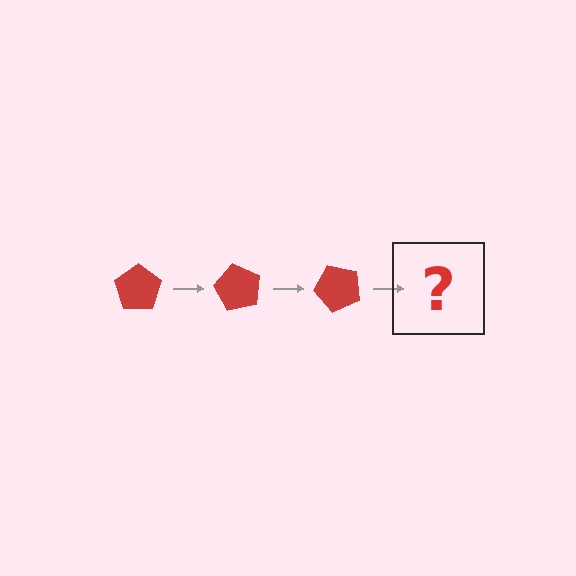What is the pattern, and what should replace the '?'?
The pattern is that the pentagon rotates 60 degrees each step. The '?' should be a red pentagon rotated 180 degrees.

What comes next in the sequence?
The next element should be a red pentagon rotated 180 degrees.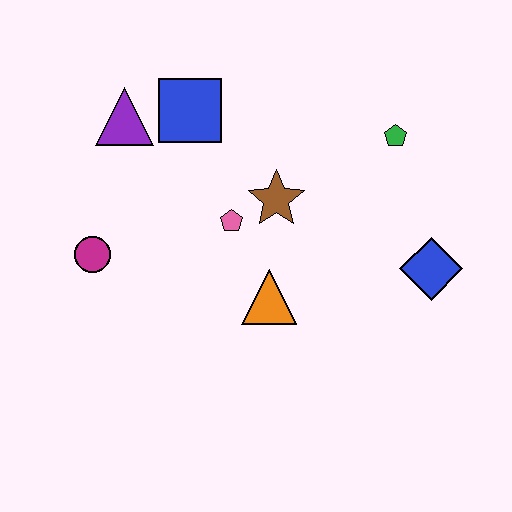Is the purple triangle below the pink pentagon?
No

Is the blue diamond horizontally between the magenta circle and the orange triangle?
No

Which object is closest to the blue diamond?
The green pentagon is closest to the blue diamond.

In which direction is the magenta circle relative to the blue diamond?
The magenta circle is to the left of the blue diamond.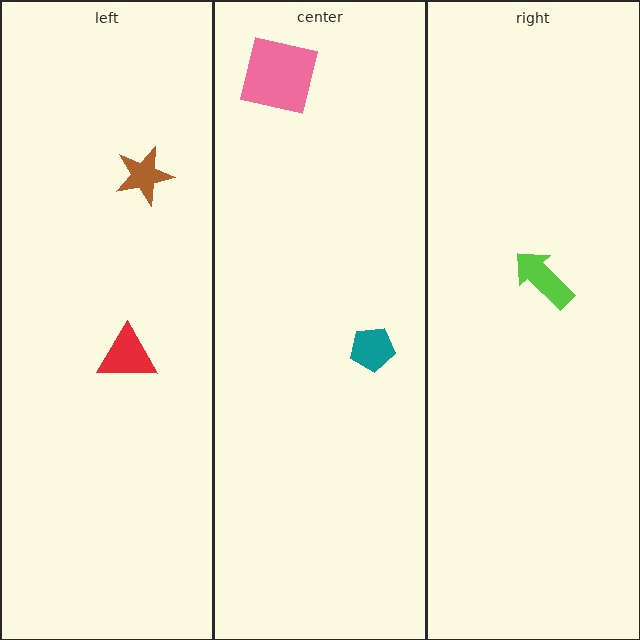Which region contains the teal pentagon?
The center region.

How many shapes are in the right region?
1.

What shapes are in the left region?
The red triangle, the brown star.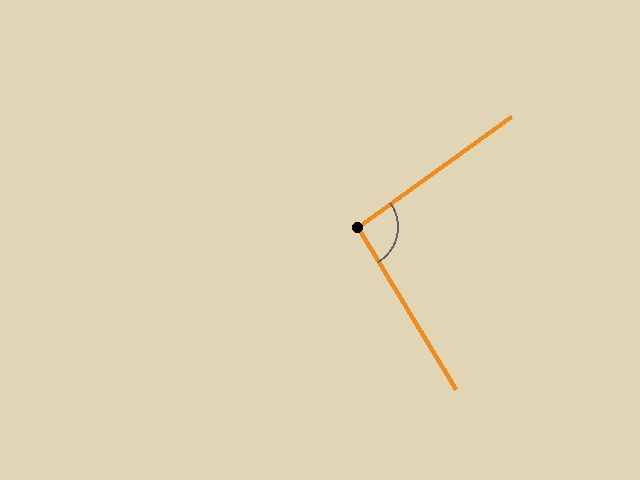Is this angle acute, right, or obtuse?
It is approximately a right angle.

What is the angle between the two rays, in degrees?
Approximately 94 degrees.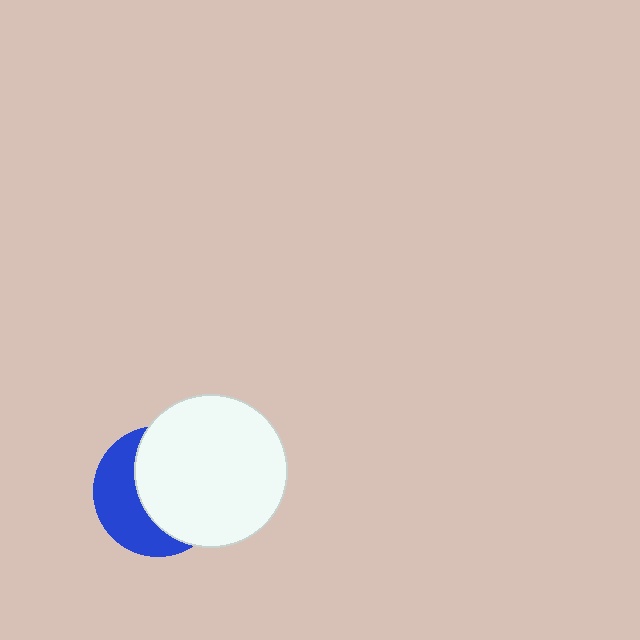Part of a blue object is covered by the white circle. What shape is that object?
It is a circle.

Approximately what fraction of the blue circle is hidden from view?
Roughly 59% of the blue circle is hidden behind the white circle.